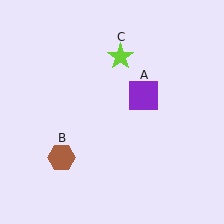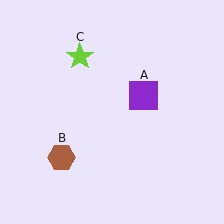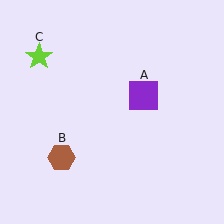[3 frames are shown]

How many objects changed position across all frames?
1 object changed position: lime star (object C).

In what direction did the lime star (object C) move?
The lime star (object C) moved left.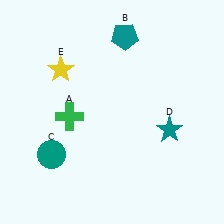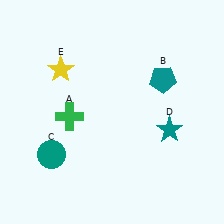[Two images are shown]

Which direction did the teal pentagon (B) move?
The teal pentagon (B) moved down.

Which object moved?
The teal pentagon (B) moved down.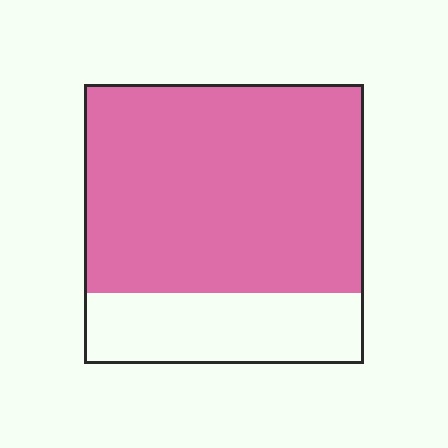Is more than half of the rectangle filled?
Yes.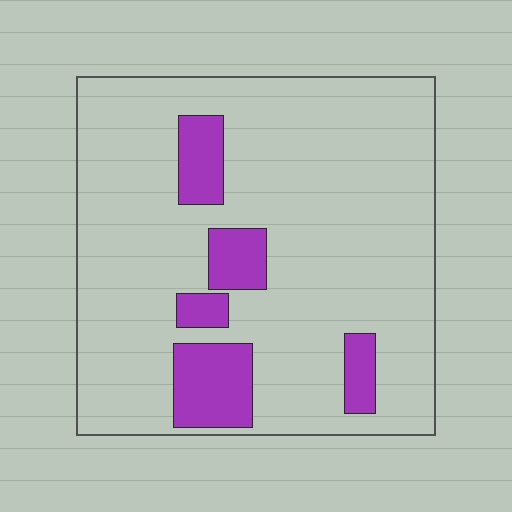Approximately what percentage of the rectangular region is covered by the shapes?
Approximately 15%.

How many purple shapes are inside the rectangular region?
5.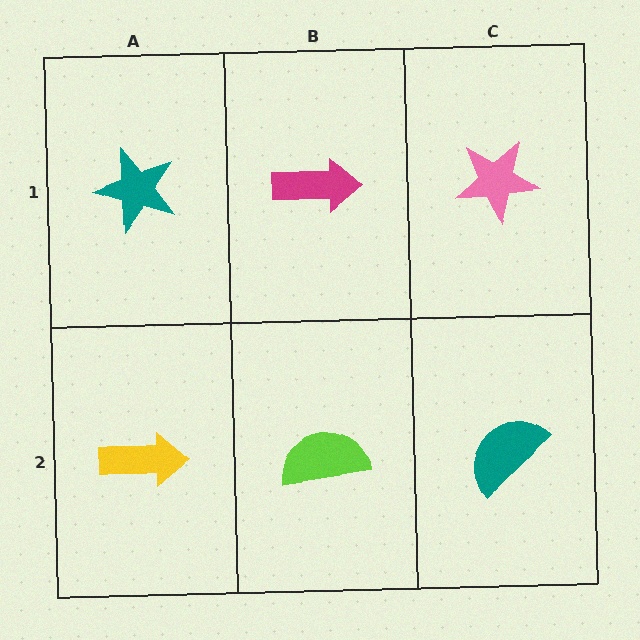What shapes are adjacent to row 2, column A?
A teal star (row 1, column A), a lime semicircle (row 2, column B).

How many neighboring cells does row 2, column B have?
3.